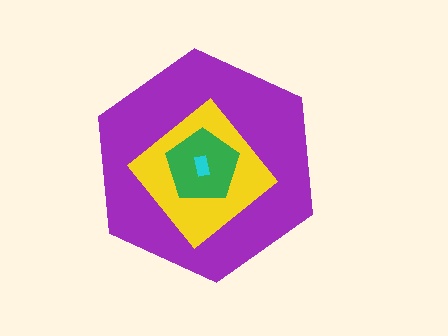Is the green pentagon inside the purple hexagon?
Yes.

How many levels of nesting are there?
4.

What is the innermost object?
The cyan rectangle.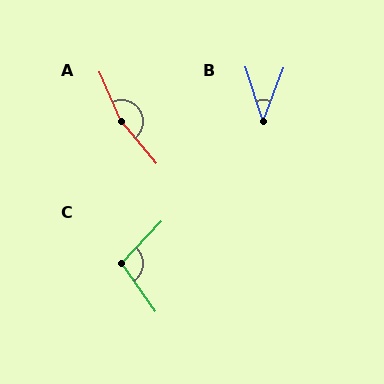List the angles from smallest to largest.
B (39°), C (101°), A (164°).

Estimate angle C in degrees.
Approximately 101 degrees.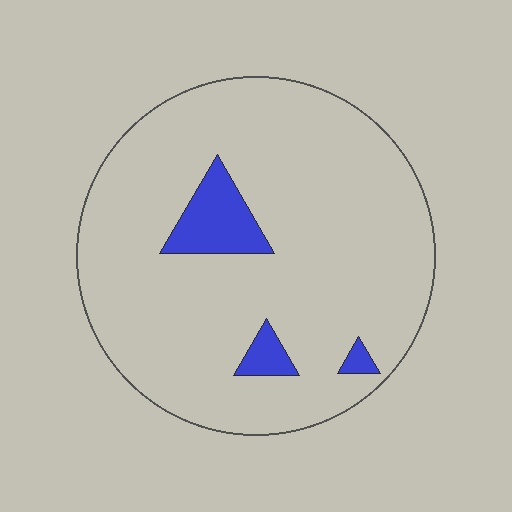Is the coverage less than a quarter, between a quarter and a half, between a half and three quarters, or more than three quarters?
Less than a quarter.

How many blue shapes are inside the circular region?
3.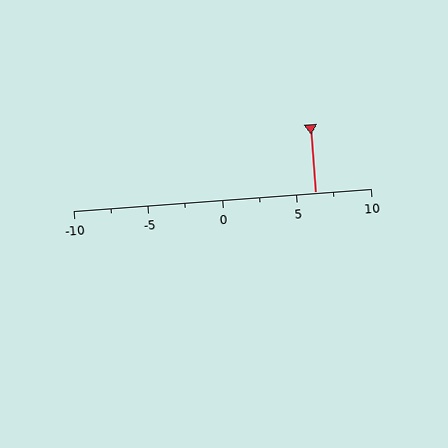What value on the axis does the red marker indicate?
The marker indicates approximately 6.2.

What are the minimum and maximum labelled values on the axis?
The axis runs from -10 to 10.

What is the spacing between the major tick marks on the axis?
The major ticks are spaced 5 apart.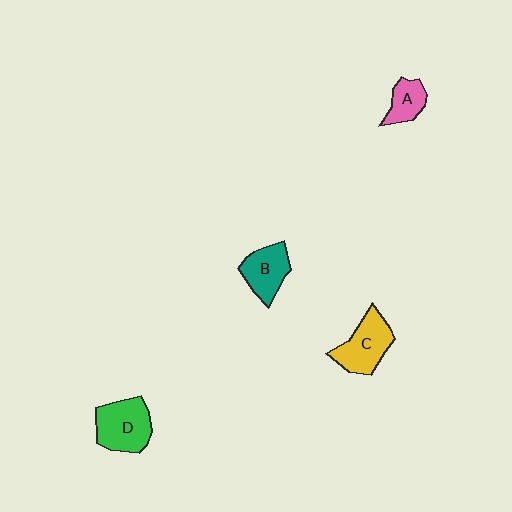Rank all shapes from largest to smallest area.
From largest to smallest: D (green), C (yellow), B (teal), A (pink).